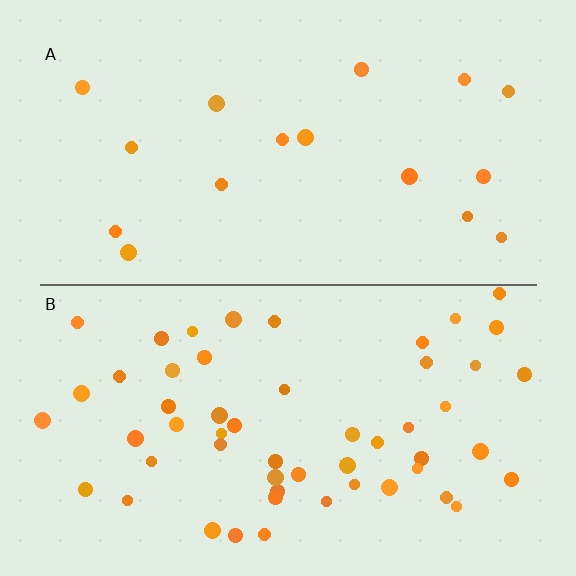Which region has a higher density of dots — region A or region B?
B (the bottom).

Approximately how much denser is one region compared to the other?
Approximately 3.3× — region B over region A.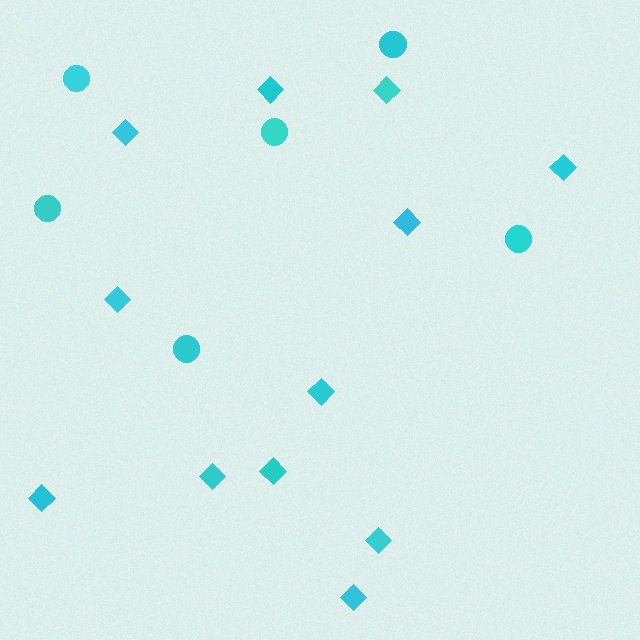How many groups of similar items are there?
There are 2 groups: one group of circles (6) and one group of diamonds (12).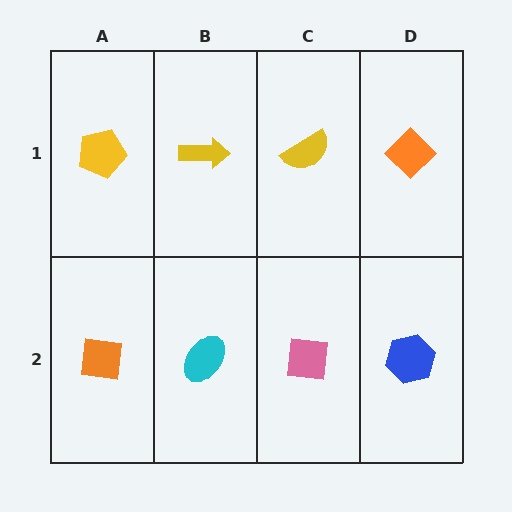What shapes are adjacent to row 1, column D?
A blue hexagon (row 2, column D), a yellow semicircle (row 1, column C).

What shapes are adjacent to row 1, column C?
A pink square (row 2, column C), a yellow arrow (row 1, column B), an orange diamond (row 1, column D).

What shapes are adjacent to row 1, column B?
A cyan ellipse (row 2, column B), a yellow pentagon (row 1, column A), a yellow semicircle (row 1, column C).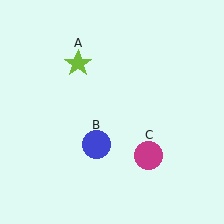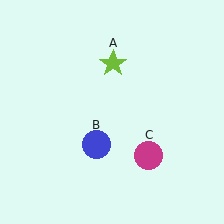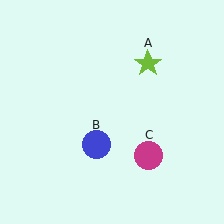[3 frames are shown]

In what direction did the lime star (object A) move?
The lime star (object A) moved right.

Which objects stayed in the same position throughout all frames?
Blue circle (object B) and magenta circle (object C) remained stationary.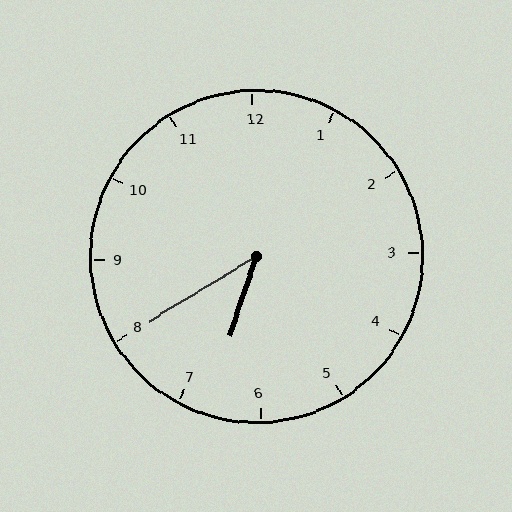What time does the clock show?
6:40.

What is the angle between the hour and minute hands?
Approximately 40 degrees.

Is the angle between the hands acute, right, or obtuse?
It is acute.